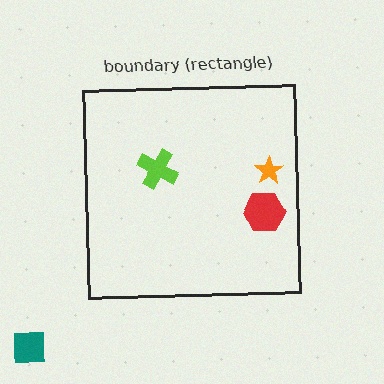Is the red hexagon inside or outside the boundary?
Inside.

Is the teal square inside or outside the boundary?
Outside.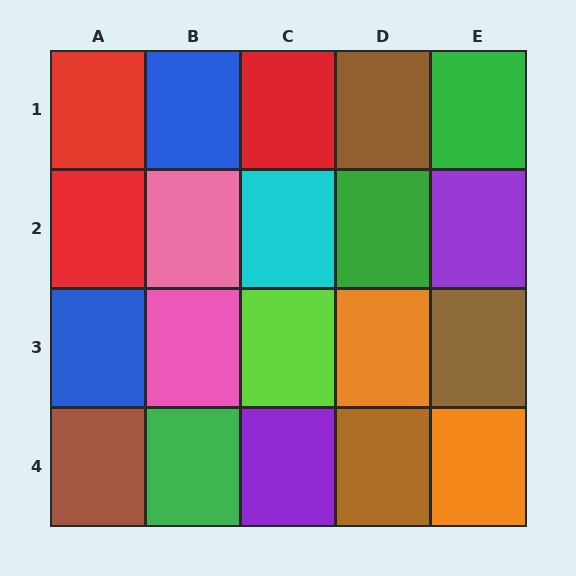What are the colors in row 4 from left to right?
Brown, green, purple, brown, orange.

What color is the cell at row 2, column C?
Cyan.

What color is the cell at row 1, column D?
Brown.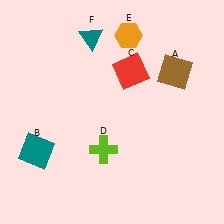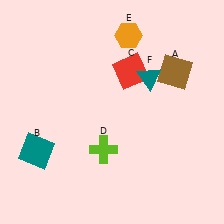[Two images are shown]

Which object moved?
The teal triangle (F) moved right.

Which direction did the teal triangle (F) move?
The teal triangle (F) moved right.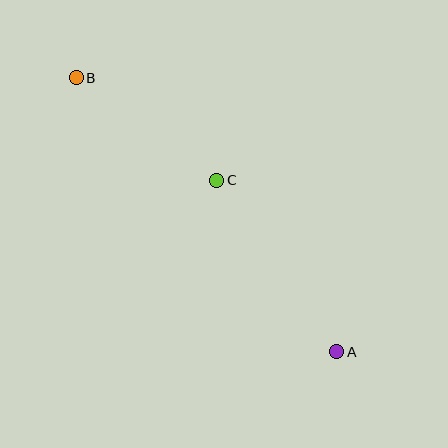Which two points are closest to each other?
Points B and C are closest to each other.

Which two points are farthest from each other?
Points A and B are farthest from each other.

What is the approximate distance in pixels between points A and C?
The distance between A and C is approximately 209 pixels.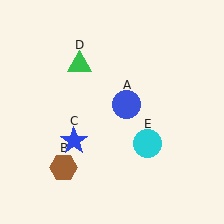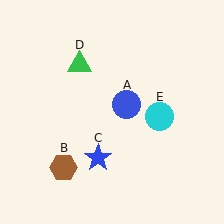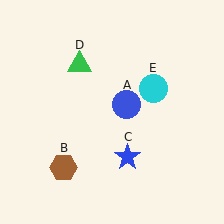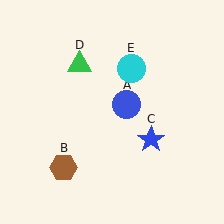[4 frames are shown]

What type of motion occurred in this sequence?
The blue star (object C), cyan circle (object E) rotated counterclockwise around the center of the scene.